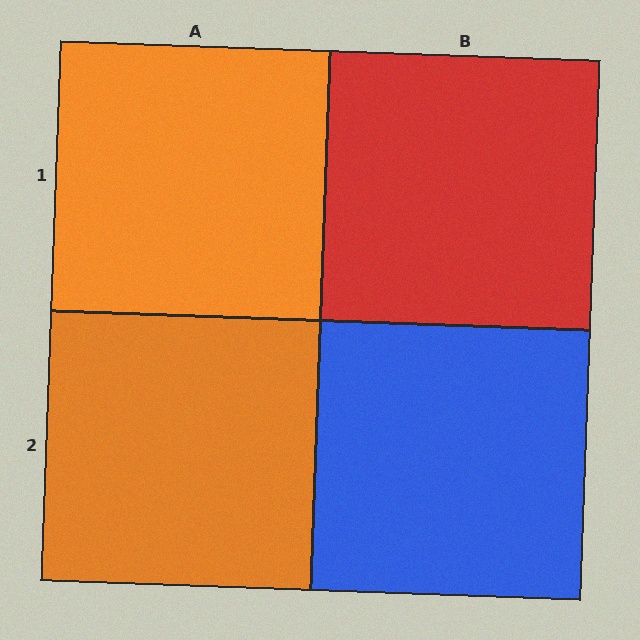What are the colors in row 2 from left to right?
Orange, blue.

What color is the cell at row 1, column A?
Orange.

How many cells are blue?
1 cell is blue.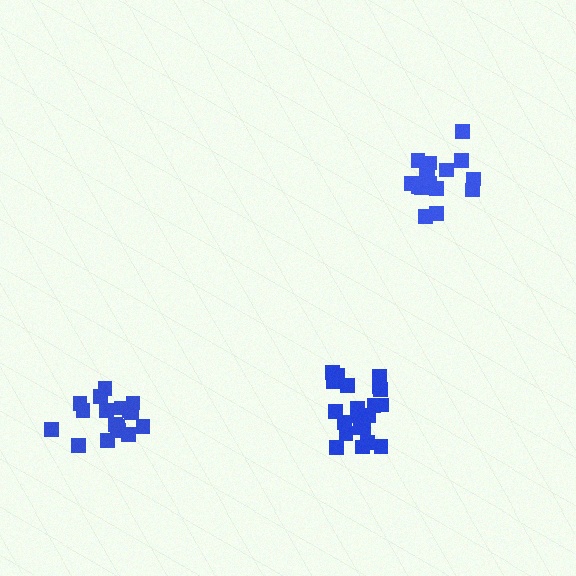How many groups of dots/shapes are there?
There are 3 groups.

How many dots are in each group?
Group 1: 16 dots, Group 2: 17 dots, Group 3: 21 dots (54 total).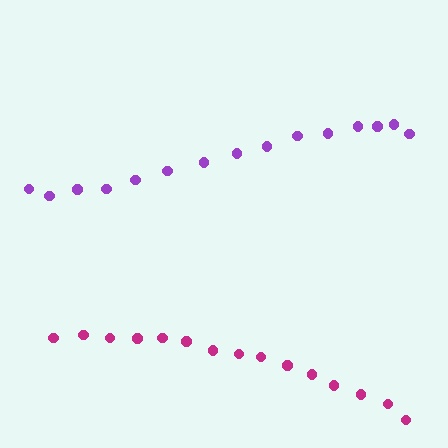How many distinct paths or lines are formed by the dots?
There are 2 distinct paths.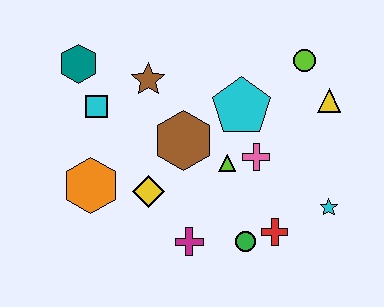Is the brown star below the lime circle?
Yes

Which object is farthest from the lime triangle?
The teal hexagon is farthest from the lime triangle.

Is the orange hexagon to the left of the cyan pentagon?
Yes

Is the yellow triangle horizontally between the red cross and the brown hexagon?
No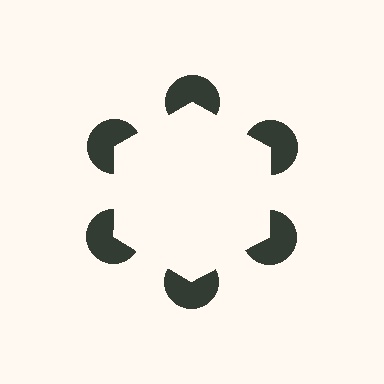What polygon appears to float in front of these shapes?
An illusory hexagon — its edges are inferred from the aligned wedge cuts in the pac-man discs, not physically drawn.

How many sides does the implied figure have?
6 sides.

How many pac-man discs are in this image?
There are 6 — one at each vertex of the illusory hexagon.